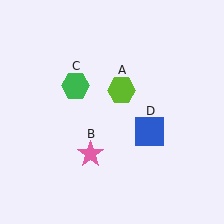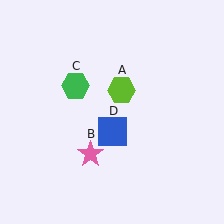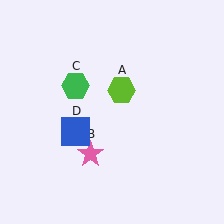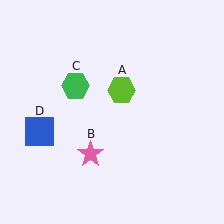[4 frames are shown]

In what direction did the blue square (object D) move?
The blue square (object D) moved left.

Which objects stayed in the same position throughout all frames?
Lime hexagon (object A) and pink star (object B) and green hexagon (object C) remained stationary.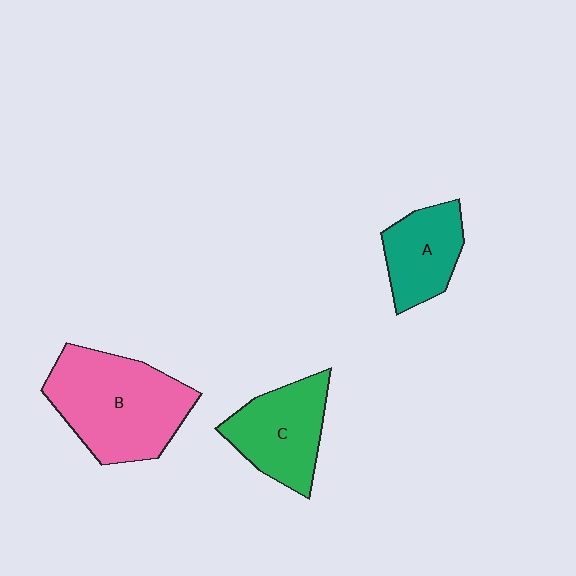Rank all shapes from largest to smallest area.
From largest to smallest: B (pink), C (green), A (teal).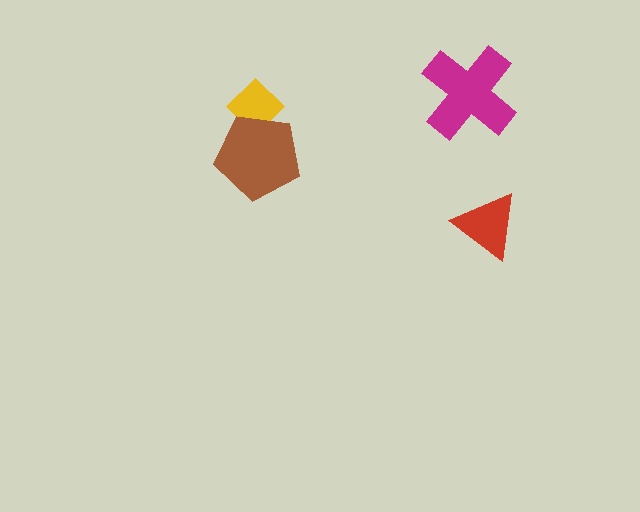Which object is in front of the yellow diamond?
The brown pentagon is in front of the yellow diamond.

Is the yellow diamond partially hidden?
Yes, it is partially covered by another shape.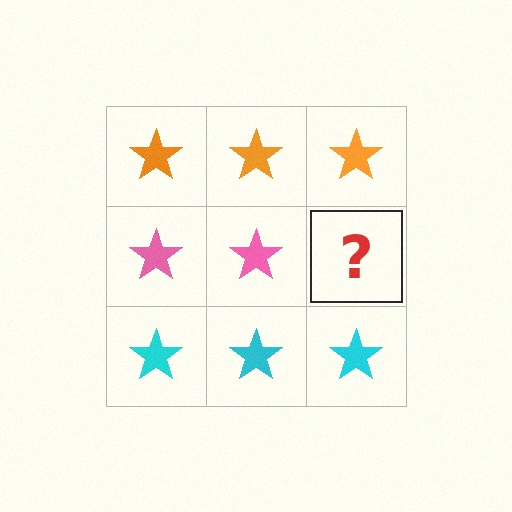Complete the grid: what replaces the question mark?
The question mark should be replaced with a pink star.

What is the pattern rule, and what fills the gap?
The rule is that each row has a consistent color. The gap should be filled with a pink star.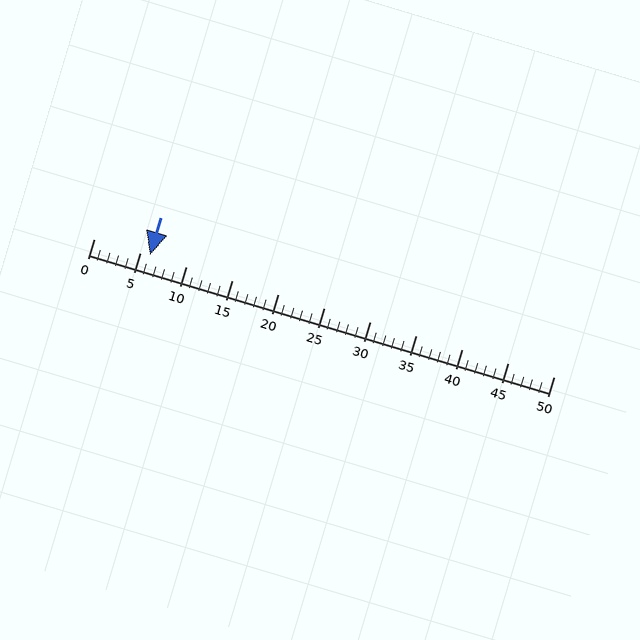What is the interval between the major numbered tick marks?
The major tick marks are spaced 5 units apart.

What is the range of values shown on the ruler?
The ruler shows values from 0 to 50.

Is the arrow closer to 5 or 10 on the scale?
The arrow is closer to 5.